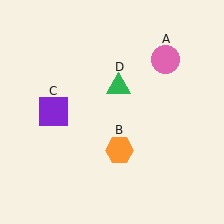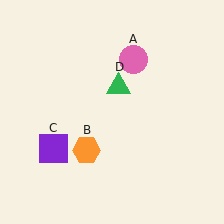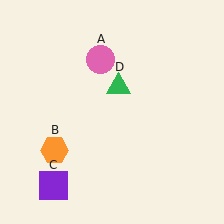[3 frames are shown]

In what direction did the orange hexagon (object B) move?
The orange hexagon (object B) moved left.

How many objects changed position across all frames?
3 objects changed position: pink circle (object A), orange hexagon (object B), purple square (object C).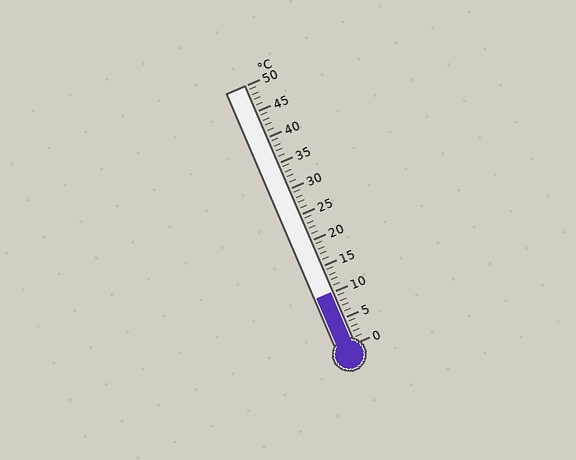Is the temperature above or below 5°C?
The temperature is above 5°C.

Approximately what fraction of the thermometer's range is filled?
The thermometer is filled to approximately 20% of its range.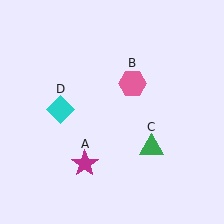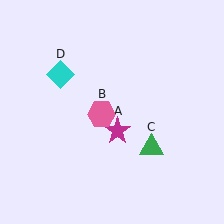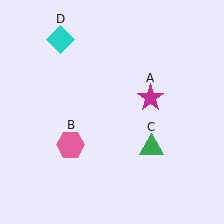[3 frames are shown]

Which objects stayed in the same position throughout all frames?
Green triangle (object C) remained stationary.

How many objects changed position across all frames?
3 objects changed position: magenta star (object A), pink hexagon (object B), cyan diamond (object D).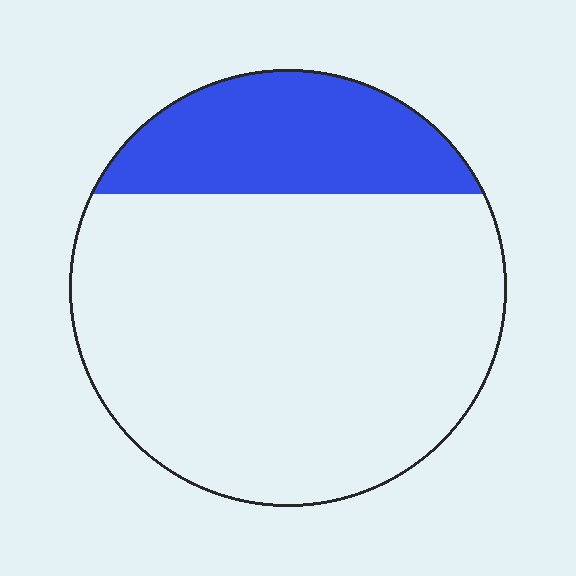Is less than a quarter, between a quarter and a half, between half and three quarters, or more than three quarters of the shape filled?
Less than a quarter.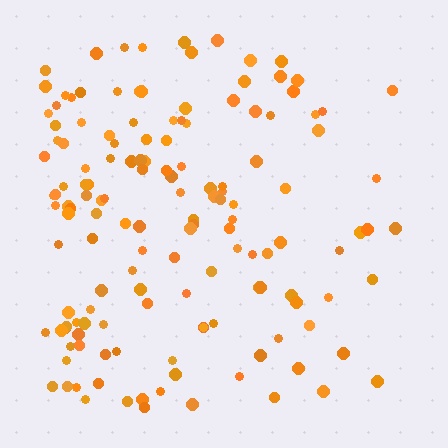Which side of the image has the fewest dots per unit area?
The right.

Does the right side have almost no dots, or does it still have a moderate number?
Still a moderate number, just noticeably fewer than the left.